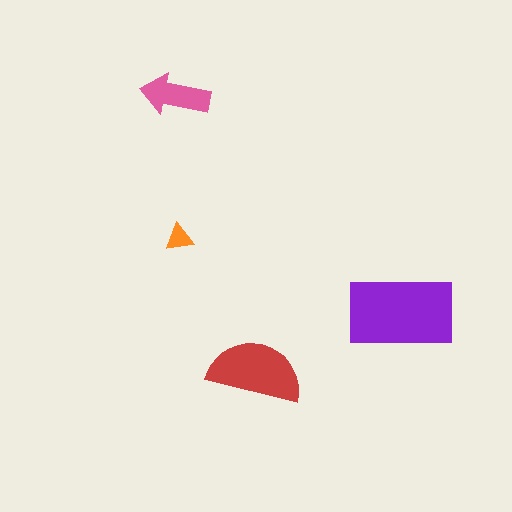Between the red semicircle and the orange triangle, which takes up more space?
The red semicircle.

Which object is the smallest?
The orange triangle.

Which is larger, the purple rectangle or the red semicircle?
The purple rectangle.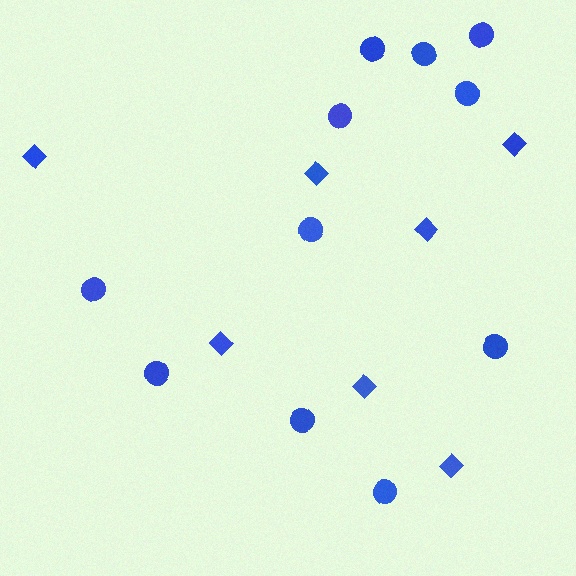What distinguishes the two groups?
There are 2 groups: one group of diamonds (7) and one group of circles (11).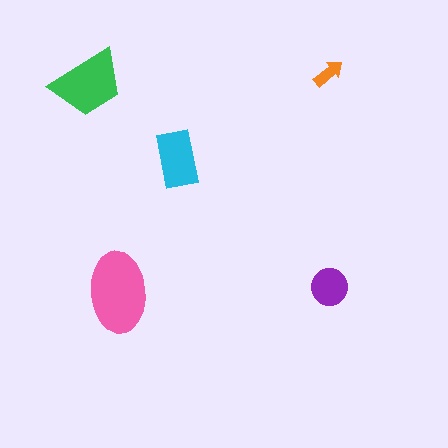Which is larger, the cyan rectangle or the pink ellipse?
The pink ellipse.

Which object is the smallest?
The orange arrow.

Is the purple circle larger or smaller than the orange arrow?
Larger.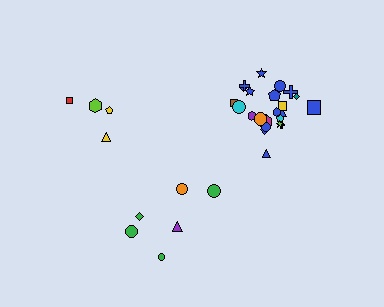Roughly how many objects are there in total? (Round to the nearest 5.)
Roughly 35 objects in total.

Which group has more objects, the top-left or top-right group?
The top-right group.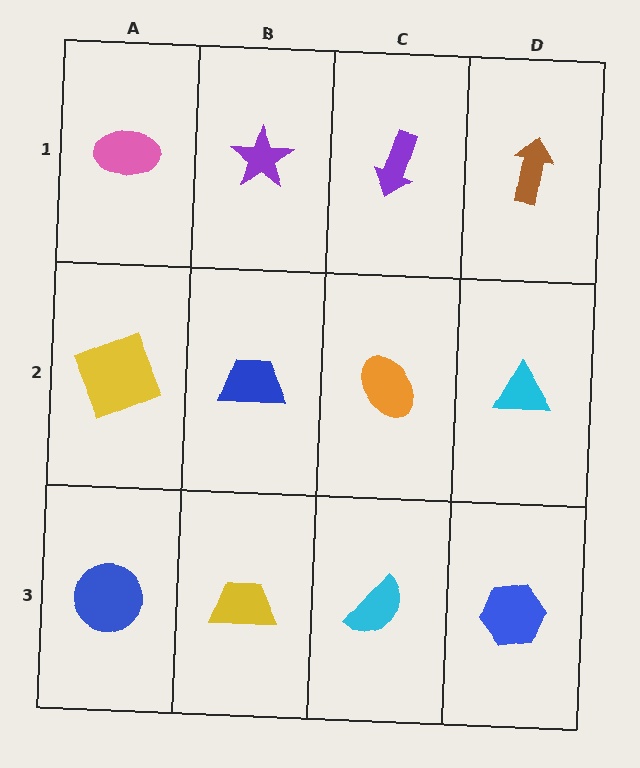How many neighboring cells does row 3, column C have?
3.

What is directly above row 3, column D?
A cyan triangle.